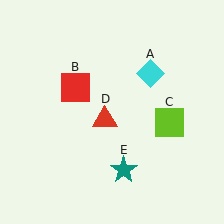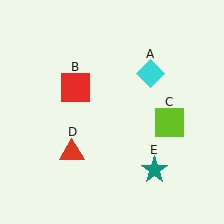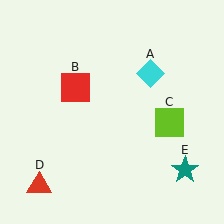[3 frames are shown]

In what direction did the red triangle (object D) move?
The red triangle (object D) moved down and to the left.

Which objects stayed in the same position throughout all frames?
Cyan diamond (object A) and red square (object B) and lime square (object C) remained stationary.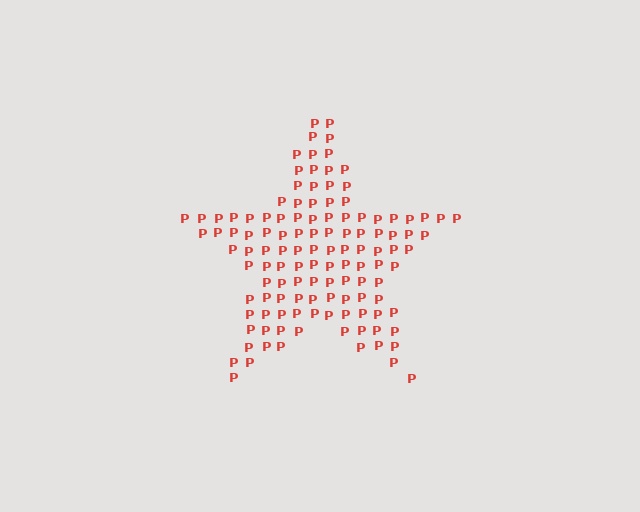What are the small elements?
The small elements are letter P's.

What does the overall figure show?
The overall figure shows a star.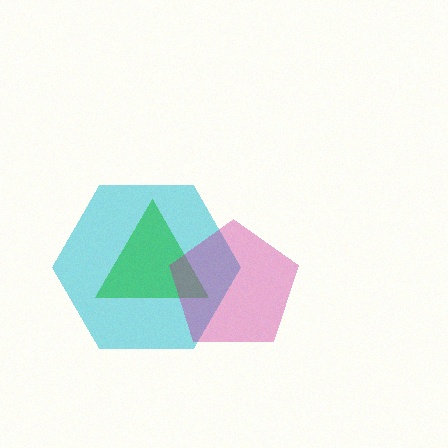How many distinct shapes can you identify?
There are 3 distinct shapes: a cyan hexagon, a green triangle, a magenta pentagon.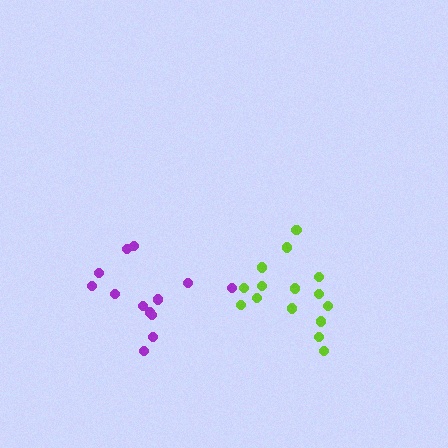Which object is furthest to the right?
The lime cluster is rightmost.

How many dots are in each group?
Group 1: 13 dots, Group 2: 15 dots (28 total).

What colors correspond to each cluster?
The clusters are colored: purple, lime.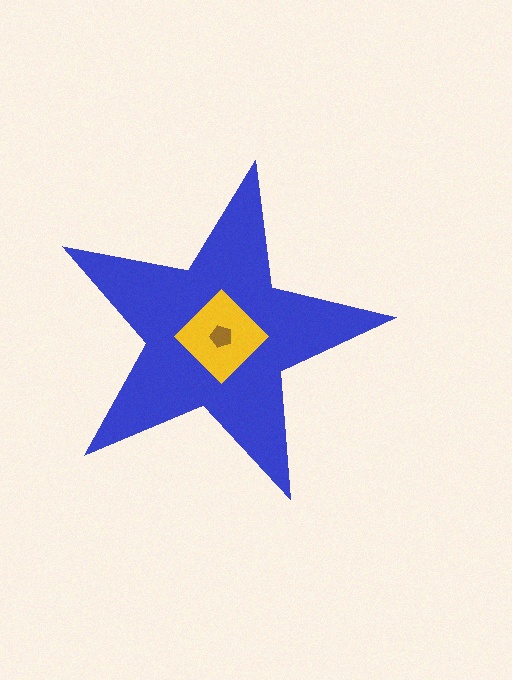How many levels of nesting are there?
3.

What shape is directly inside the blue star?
The yellow diamond.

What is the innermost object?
The brown pentagon.